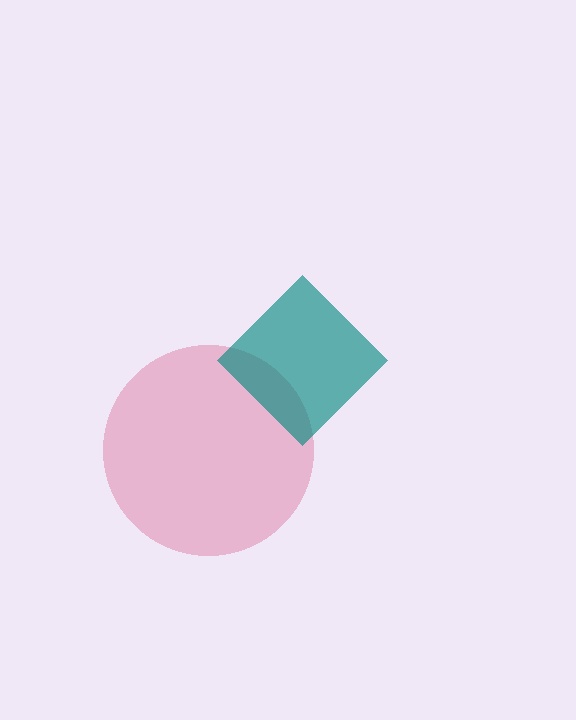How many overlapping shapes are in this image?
There are 2 overlapping shapes in the image.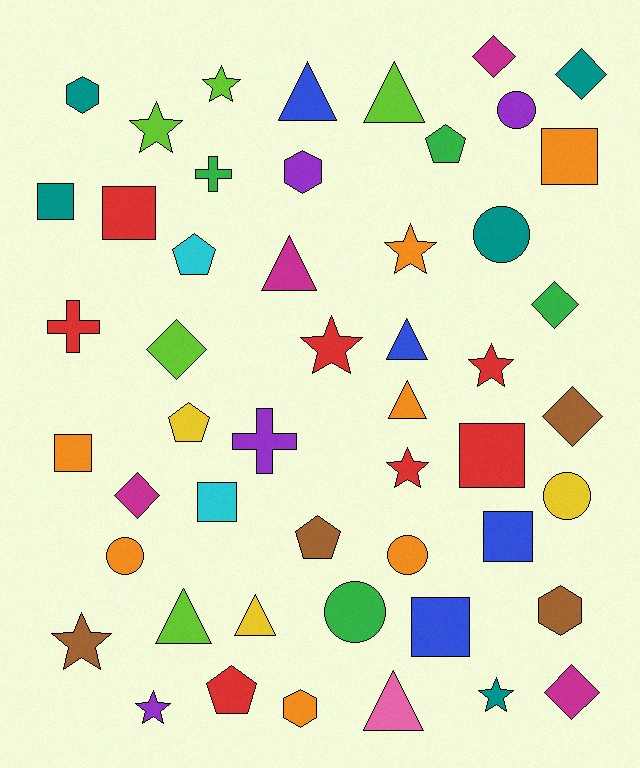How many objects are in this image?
There are 50 objects.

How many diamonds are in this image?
There are 7 diamonds.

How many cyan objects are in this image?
There are 2 cyan objects.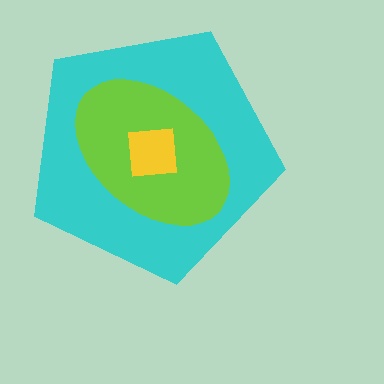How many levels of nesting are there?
3.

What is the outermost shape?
The cyan pentagon.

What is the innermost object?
The yellow square.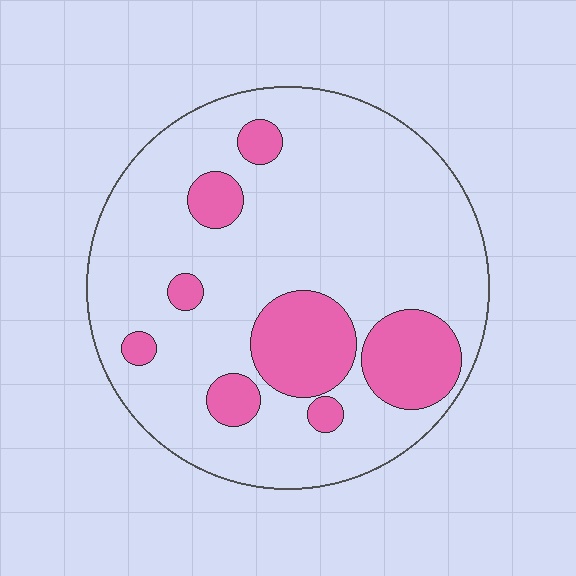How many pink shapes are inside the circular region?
8.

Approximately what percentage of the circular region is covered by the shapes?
Approximately 20%.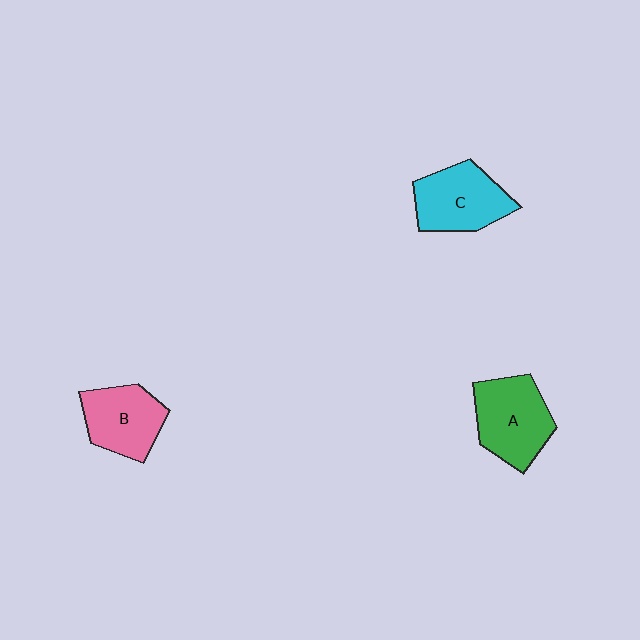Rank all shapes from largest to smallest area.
From largest to smallest: A (green), C (cyan), B (pink).